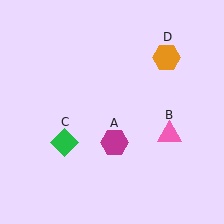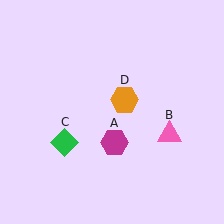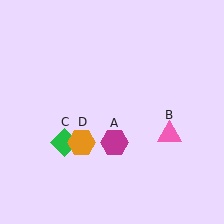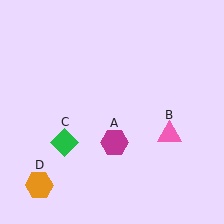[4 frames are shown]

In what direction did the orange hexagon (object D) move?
The orange hexagon (object D) moved down and to the left.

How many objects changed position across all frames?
1 object changed position: orange hexagon (object D).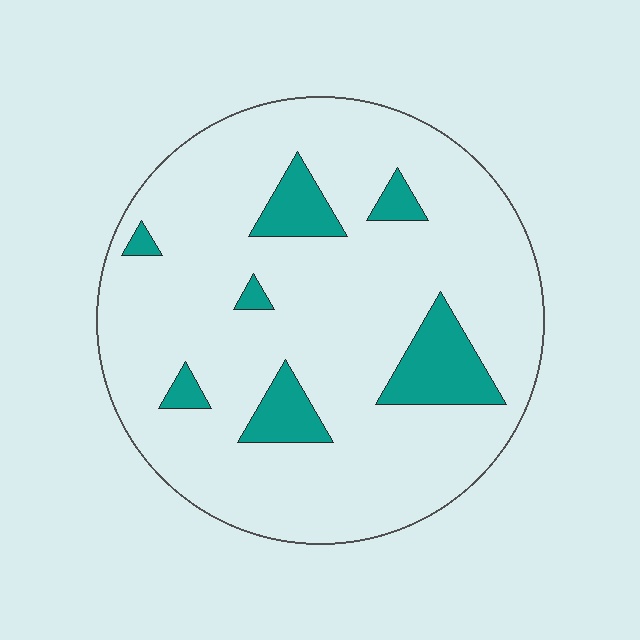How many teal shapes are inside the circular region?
7.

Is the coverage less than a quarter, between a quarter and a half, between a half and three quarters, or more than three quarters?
Less than a quarter.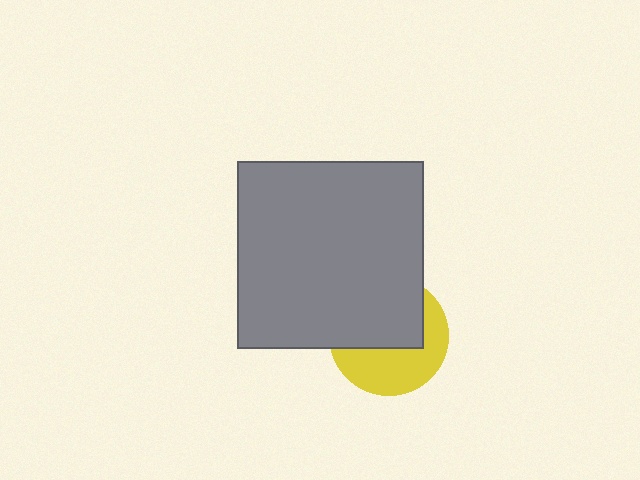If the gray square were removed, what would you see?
You would see the complete yellow circle.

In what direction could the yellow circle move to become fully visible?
The yellow circle could move down. That would shift it out from behind the gray square entirely.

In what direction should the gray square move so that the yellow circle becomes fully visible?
The gray square should move up. That is the shortest direction to clear the overlap and leave the yellow circle fully visible.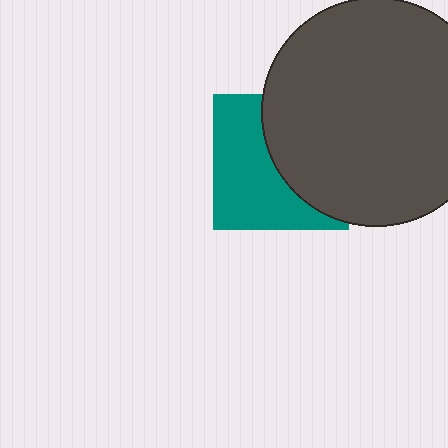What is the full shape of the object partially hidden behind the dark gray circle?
The partially hidden object is a teal square.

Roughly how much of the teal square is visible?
About half of it is visible (roughly 51%).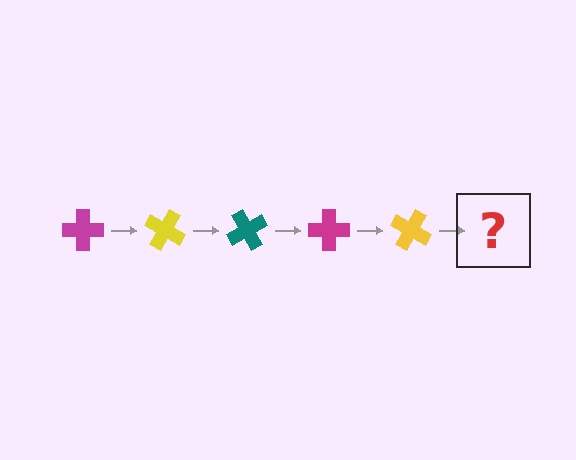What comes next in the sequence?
The next element should be a teal cross, rotated 150 degrees from the start.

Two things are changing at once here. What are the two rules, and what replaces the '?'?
The two rules are that it rotates 30 degrees each step and the color cycles through magenta, yellow, and teal. The '?' should be a teal cross, rotated 150 degrees from the start.